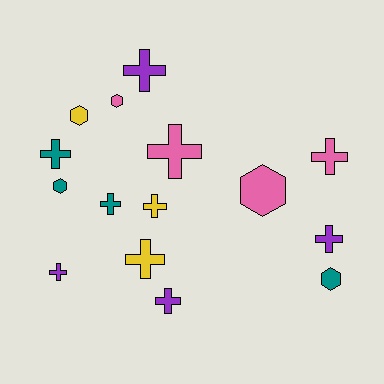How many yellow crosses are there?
There are 2 yellow crosses.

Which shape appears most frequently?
Cross, with 10 objects.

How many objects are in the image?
There are 15 objects.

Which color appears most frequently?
Teal, with 4 objects.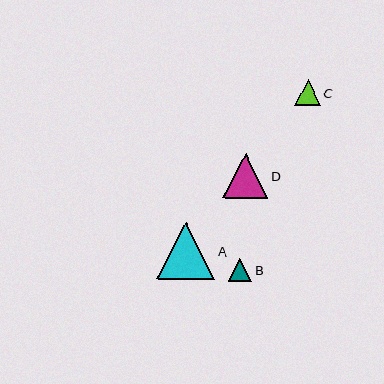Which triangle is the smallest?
Triangle B is the smallest with a size of approximately 24 pixels.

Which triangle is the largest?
Triangle A is the largest with a size of approximately 58 pixels.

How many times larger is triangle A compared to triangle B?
Triangle A is approximately 2.4 times the size of triangle B.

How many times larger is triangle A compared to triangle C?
Triangle A is approximately 2.2 times the size of triangle C.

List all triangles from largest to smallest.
From largest to smallest: A, D, C, B.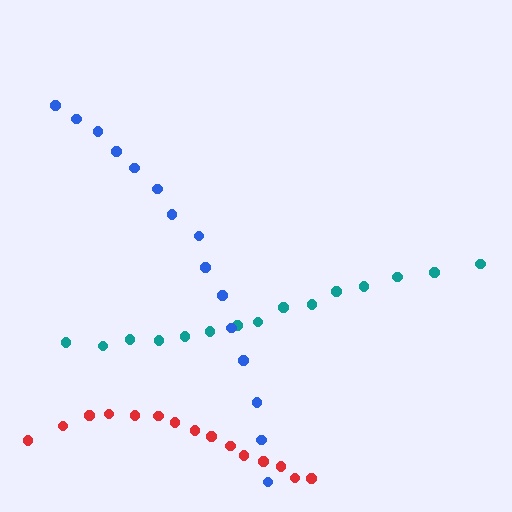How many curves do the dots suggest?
There are 3 distinct paths.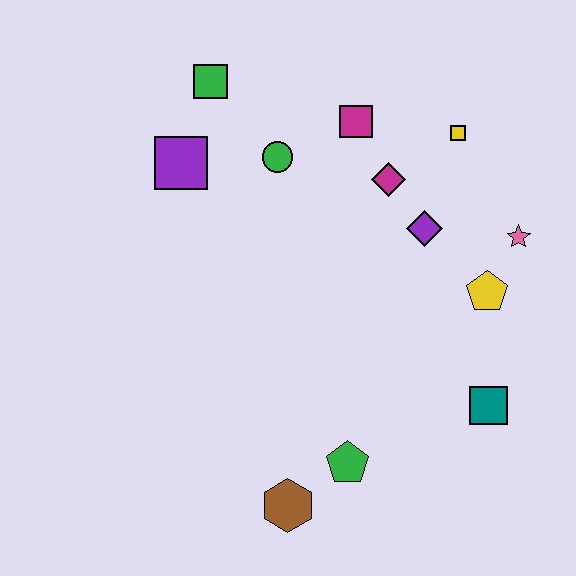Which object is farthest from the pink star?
The brown hexagon is farthest from the pink star.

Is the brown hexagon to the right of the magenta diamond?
No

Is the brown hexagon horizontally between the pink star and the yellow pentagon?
No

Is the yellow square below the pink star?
No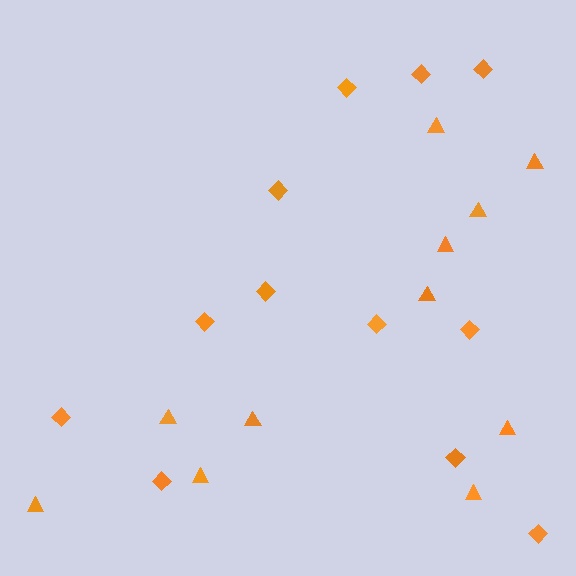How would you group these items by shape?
There are 2 groups: one group of diamonds (12) and one group of triangles (11).